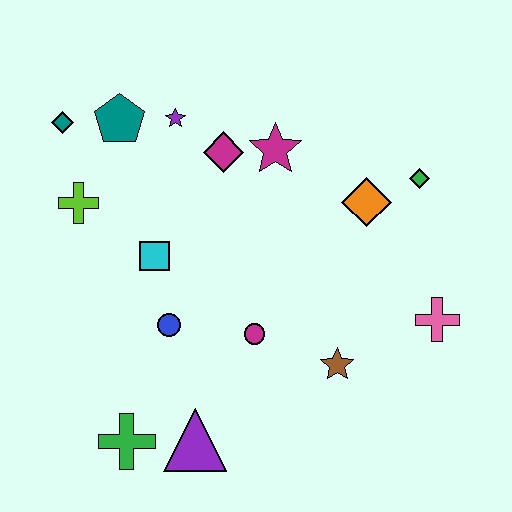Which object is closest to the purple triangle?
The green cross is closest to the purple triangle.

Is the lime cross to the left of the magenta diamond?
Yes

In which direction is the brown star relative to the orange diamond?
The brown star is below the orange diamond.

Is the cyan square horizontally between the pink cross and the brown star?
No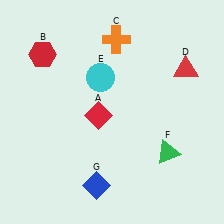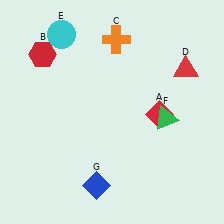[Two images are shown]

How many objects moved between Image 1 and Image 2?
3 objects moved between the two images.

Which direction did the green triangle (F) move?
The green triangle (F) moved up.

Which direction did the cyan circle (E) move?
The cyan circle (E) moved up.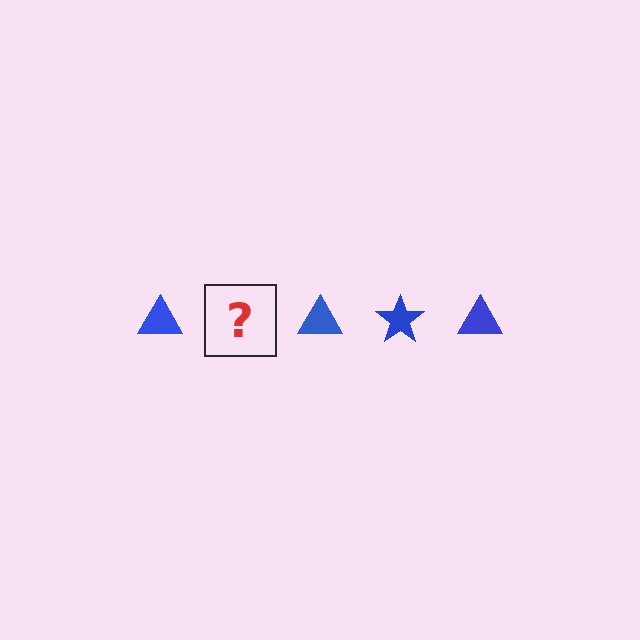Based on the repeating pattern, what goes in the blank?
The blank should be a blue star.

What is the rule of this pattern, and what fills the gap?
The rule is that the pattern cycles through triangle, star shapes in blue. The gap should be filled with a blue star.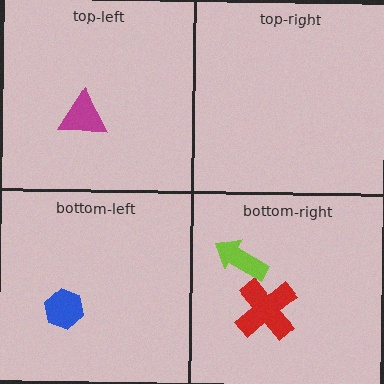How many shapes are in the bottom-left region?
1.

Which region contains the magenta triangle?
The top-left region.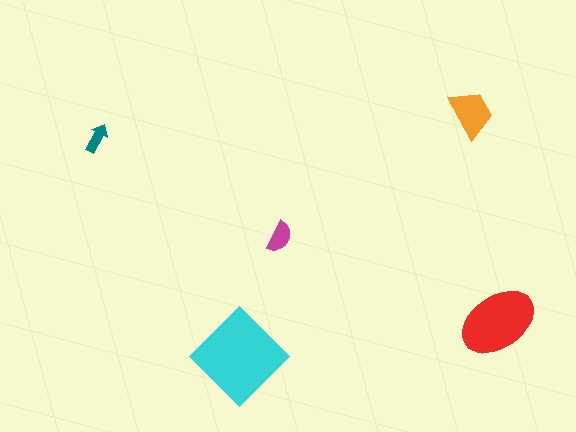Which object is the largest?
The cyan diamond.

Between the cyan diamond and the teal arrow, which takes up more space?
The cyan diamond.